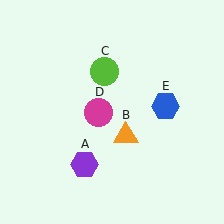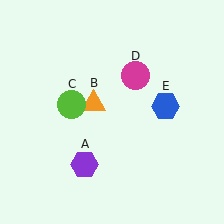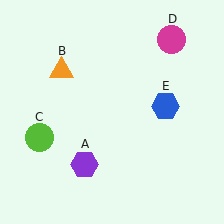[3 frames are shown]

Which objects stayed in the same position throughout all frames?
Purple hexagon (object A) and blue hexagon (object E) remained stationary.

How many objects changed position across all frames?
3 objects changed position: orange triangle (object B), lime circle (object C), magenta circle (object D).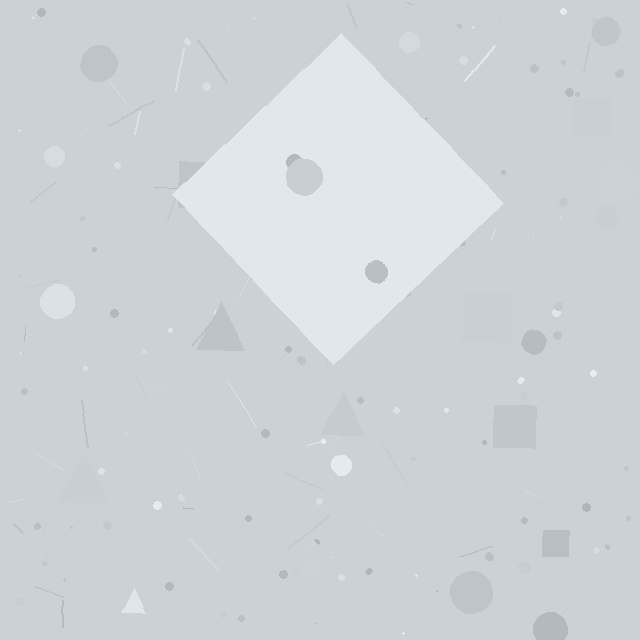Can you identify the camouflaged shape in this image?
The camouflaged shape is a diamond.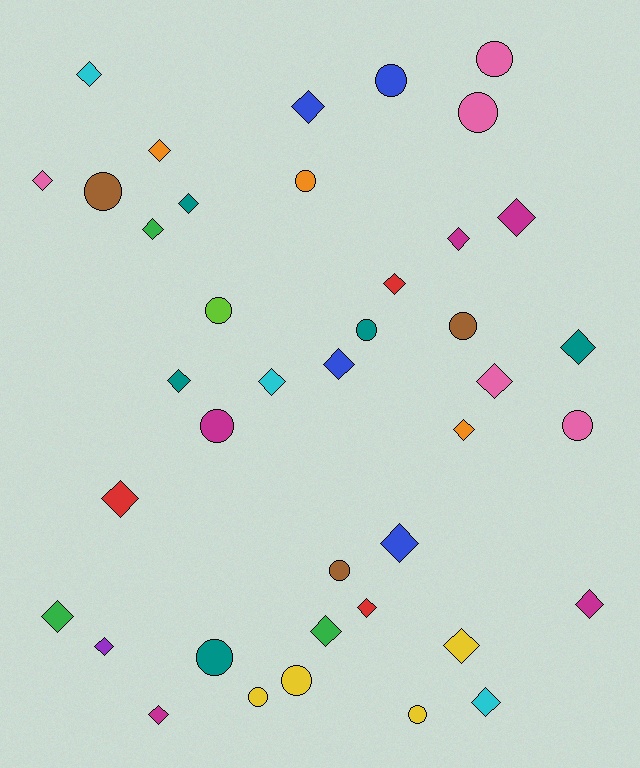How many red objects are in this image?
There are 3 red objects.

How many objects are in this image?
There are 40 objects.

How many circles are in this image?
There are 15 circles.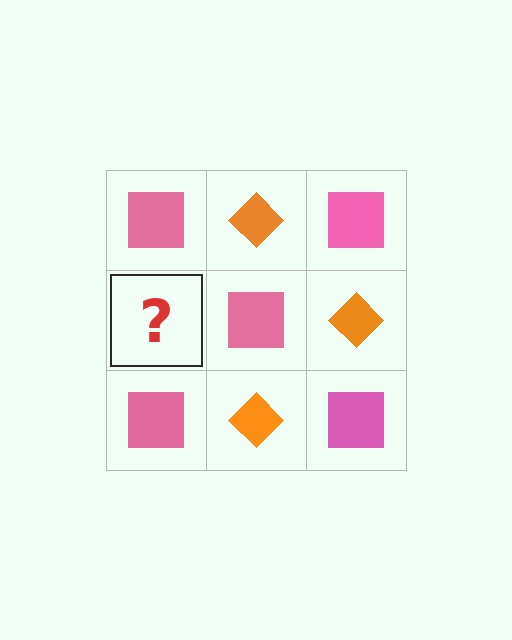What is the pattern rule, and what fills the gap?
The rule is that it alternates pink square and orange diamond in a checkerboard pattern. The gap should be filled with an orange diamond.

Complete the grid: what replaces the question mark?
The question mark should be replaced with an orange diamond.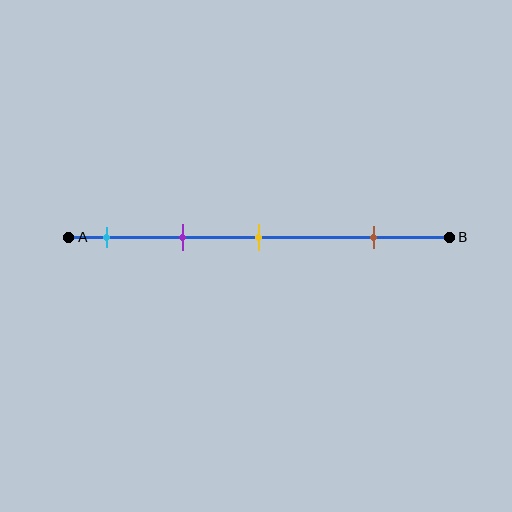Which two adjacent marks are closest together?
The cyan and purple marks are the closest adjacent pair.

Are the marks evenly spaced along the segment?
No, the marks are not evenly spaced.